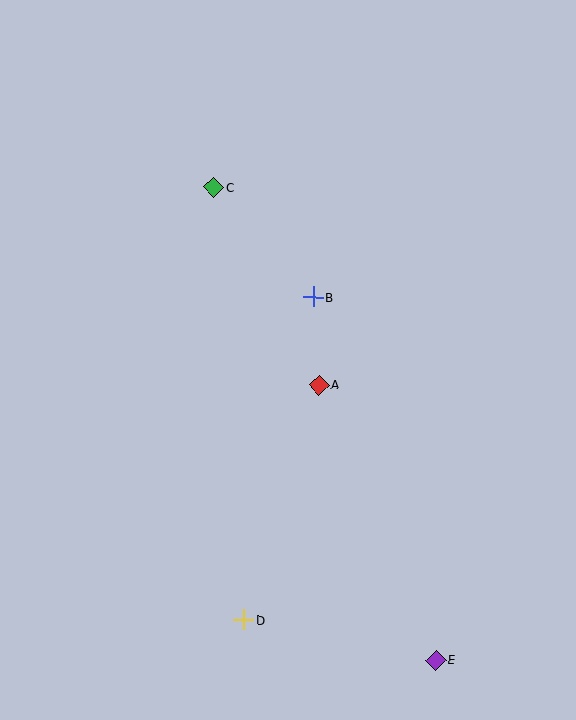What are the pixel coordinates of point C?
Point C is at (214, 187).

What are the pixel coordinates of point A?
Point A is at (319, 385).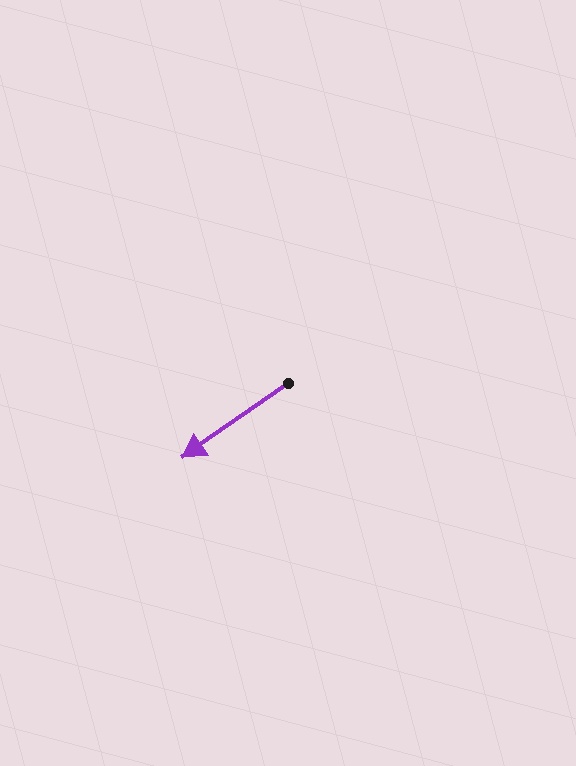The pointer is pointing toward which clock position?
Roughly 8 o'clock.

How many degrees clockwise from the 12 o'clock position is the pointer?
Approximately 235 degrees.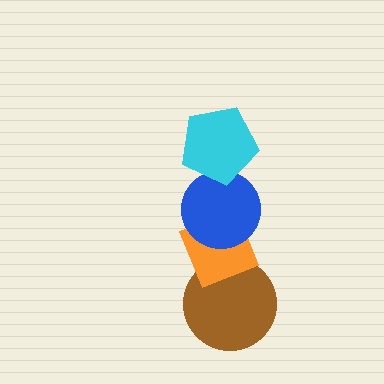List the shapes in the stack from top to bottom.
From top to bottom: the cyan pentagon, the blue circle, the orange diamond, the brown circle.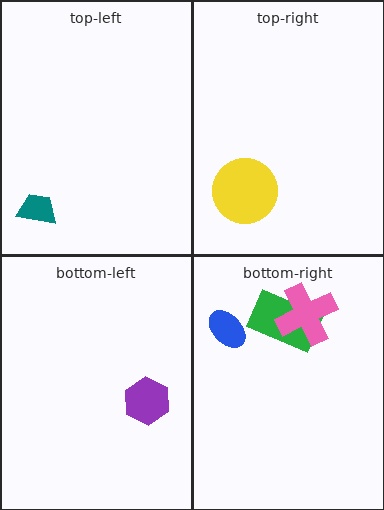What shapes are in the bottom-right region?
The blue ellipse, the green rectangle, the pink cross.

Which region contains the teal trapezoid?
The top-left region.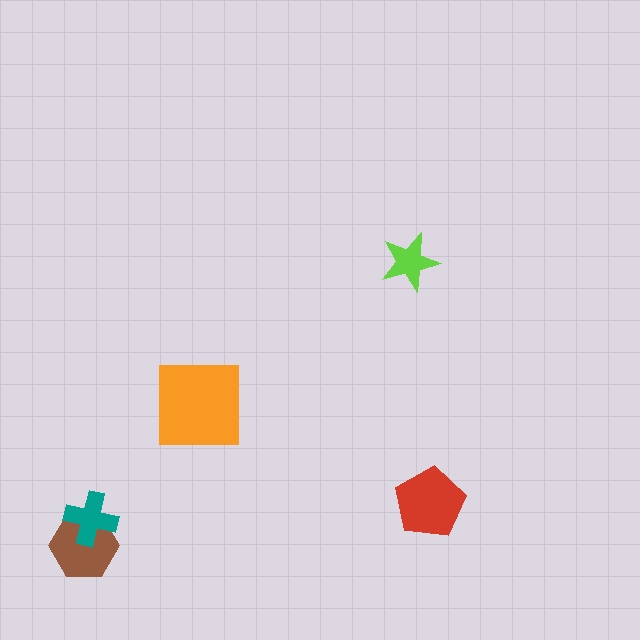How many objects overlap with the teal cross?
1 object overlaps with the teal cross.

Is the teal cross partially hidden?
No, no other shape covers it.